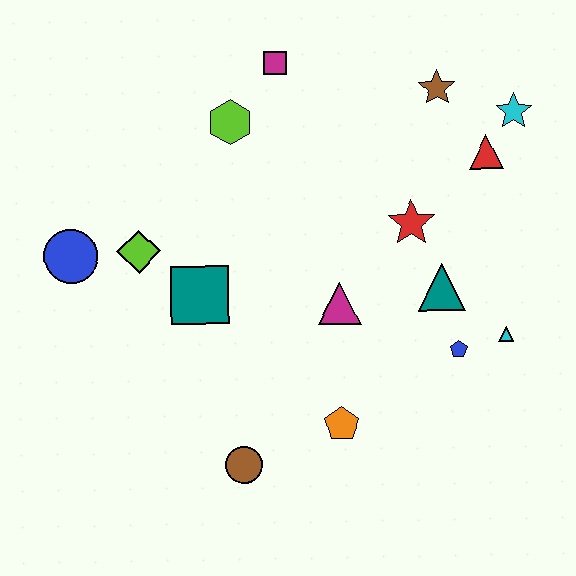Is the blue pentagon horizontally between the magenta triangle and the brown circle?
No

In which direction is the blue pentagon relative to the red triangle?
The blue pentagon is below the red triangle.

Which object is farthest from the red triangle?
The blue circle is farthest from the red triangle.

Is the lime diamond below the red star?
Yes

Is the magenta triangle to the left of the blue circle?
No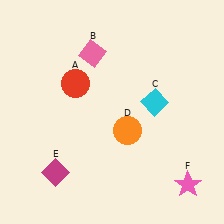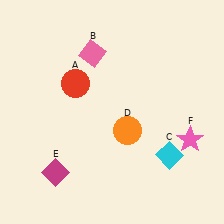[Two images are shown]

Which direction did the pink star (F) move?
The pink star (F) moved up.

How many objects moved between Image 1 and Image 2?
2 objects moved between the two images.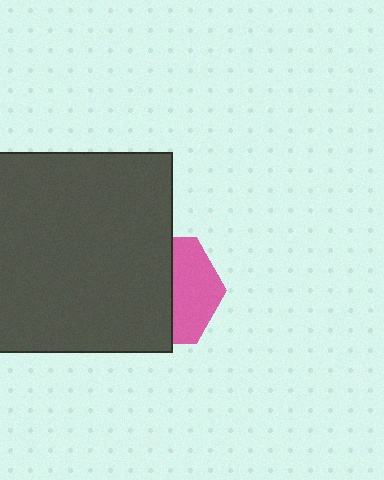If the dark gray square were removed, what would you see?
You would see the complete pink hexagon.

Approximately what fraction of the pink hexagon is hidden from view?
Roughly 58% of the pink hexagon is hidden behind the dark gray square.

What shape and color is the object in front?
The object in front is a dark gray square.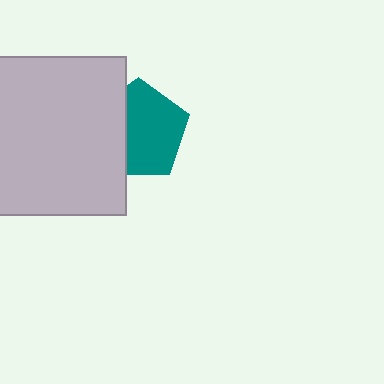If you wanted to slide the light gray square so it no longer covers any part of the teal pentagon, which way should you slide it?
Slide it left — that is the most direct way to separate the two shapes.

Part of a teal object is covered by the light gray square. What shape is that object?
It is a pentagon.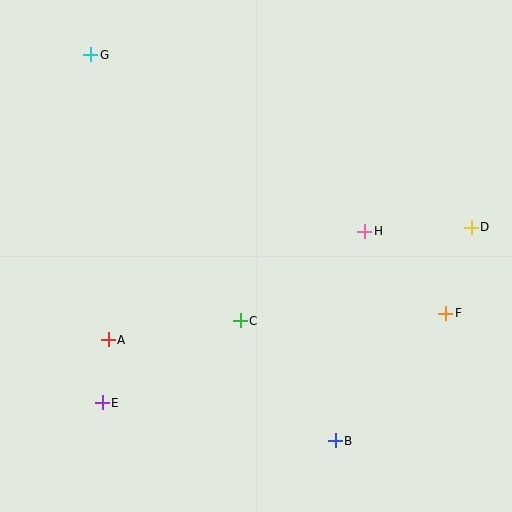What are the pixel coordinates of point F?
Point F is at (446, 313).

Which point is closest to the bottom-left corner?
Point E is closest to the bottom-left corner.